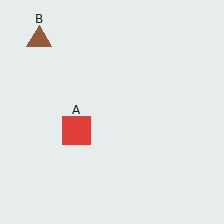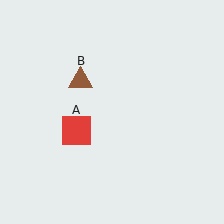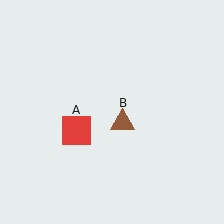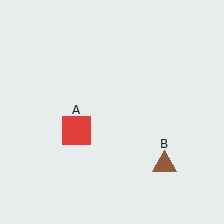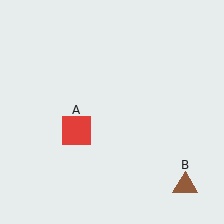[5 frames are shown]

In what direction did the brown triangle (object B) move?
The brown triangle (object B) moved down and to the right.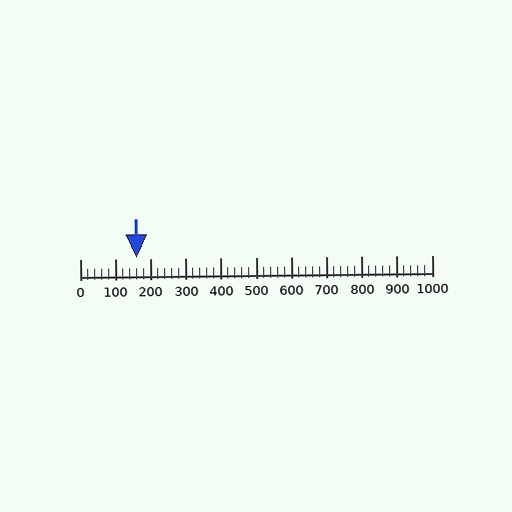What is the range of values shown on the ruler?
The ruler shows values from 0 to 1000.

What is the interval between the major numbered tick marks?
The major tick marks are spaced 100 units apart.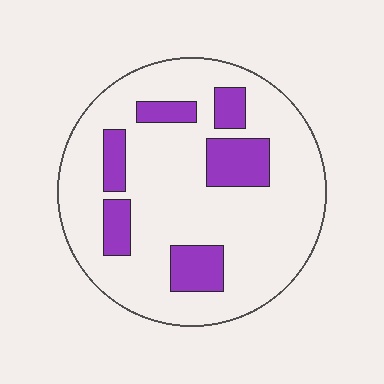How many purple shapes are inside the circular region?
6.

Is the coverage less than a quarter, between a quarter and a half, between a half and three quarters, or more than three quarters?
Less than a quarter.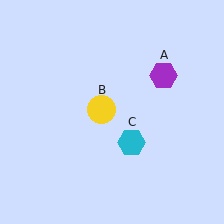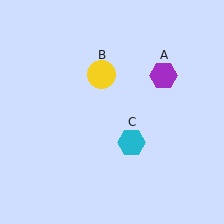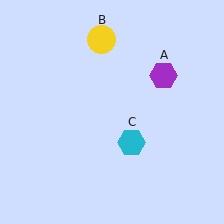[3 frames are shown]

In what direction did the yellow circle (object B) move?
The yellow circle (object B) moved up.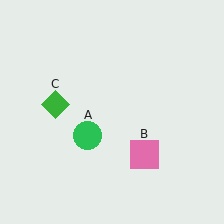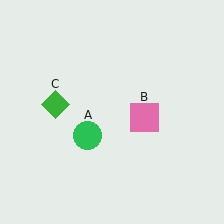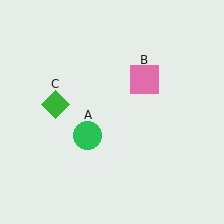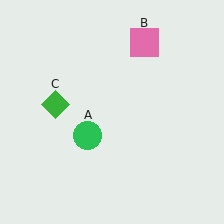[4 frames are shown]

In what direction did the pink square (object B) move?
The pink square (object B) moved up.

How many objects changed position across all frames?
1 object changed position: pink square (object B).